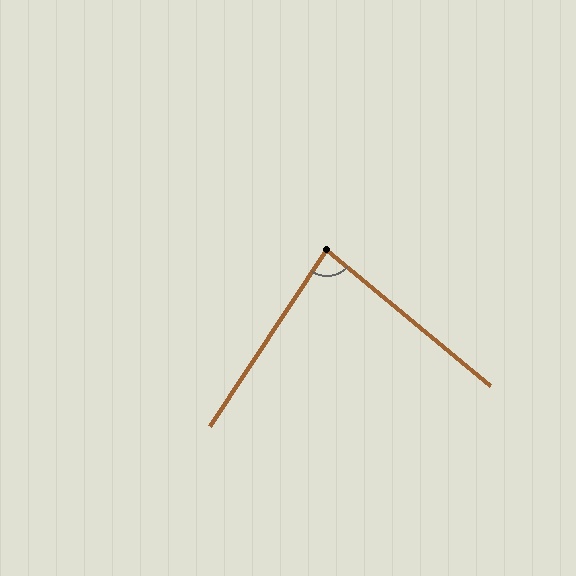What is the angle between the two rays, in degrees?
Approximately 84 degrees.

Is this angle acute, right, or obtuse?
It is acute.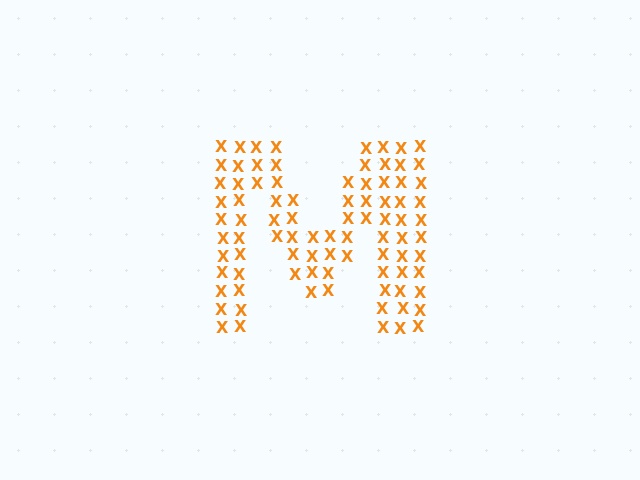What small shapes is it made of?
It is made of small letter X's.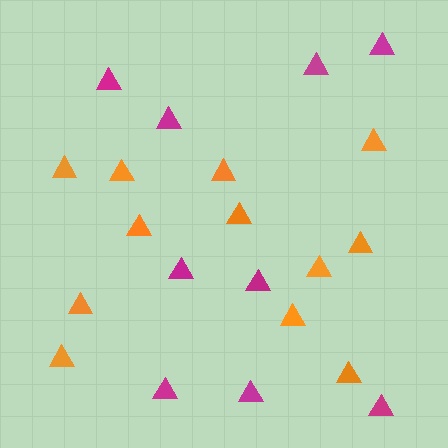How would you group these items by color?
There are 2 groups: one group of orange triangles (12) and one group of magenta triangles (9).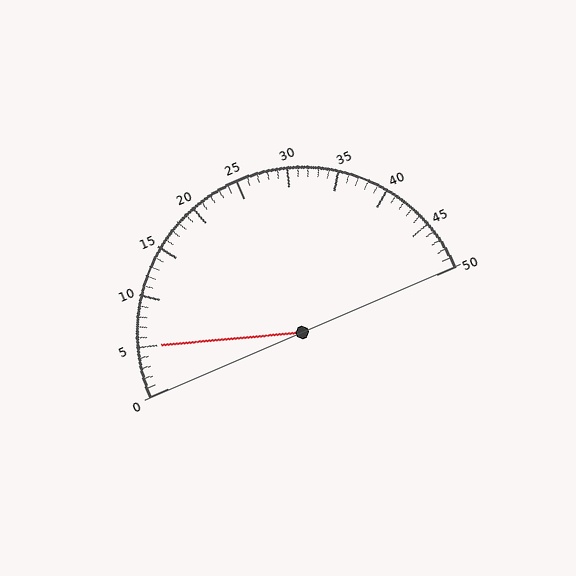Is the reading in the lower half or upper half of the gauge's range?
The reading is in the lower half of the range (0 to 50).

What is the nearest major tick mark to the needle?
The nearest major tick mark is 5.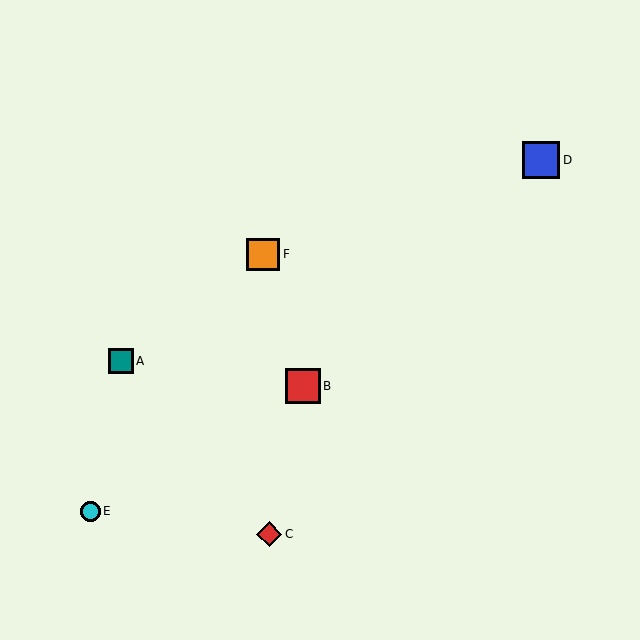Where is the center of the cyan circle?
The center of the cyan circle is at (90, 511).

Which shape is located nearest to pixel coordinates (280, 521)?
The red diamond (labeled C) at (269, 534) is nearest to that location.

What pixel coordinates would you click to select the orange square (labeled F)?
Click at (263, 254) to select the orange square F.